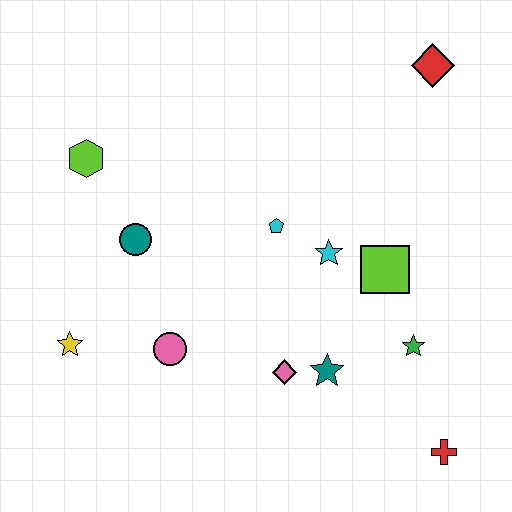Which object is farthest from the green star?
The lime hexagon is farthest from the green star.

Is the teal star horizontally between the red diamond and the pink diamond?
Yes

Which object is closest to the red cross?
The green star is closest to the red cross.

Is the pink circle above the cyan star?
No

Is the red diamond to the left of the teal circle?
No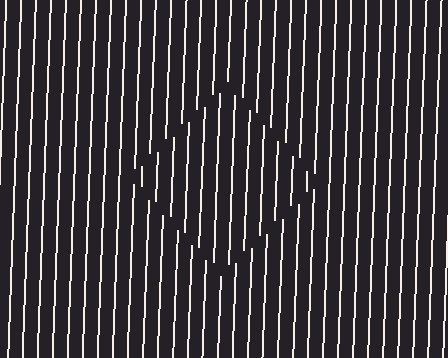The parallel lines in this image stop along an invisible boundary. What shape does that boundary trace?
An illusory square. The interior of the shape contains the same grating, shifted by half a period — the contour is defined by the phase discontinuity where line-ends from the inner and outer gratings abut.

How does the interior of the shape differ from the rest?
The interior of the shape contains the same grating, shifted by half a period — the contour is defined by the phase discontinuity where line-ends from the inner and outer gratings abut.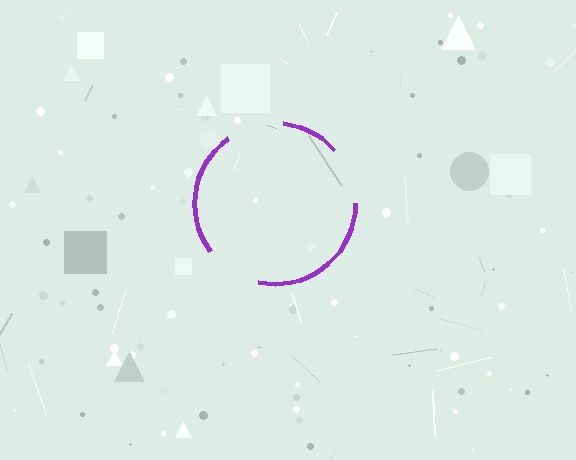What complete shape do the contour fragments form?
The contour fragments form a circle.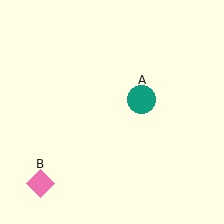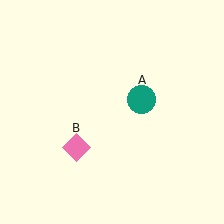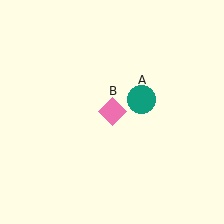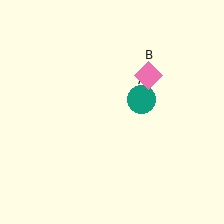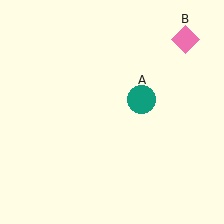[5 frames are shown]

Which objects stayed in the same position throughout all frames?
Teal circle (object A) remained stationary.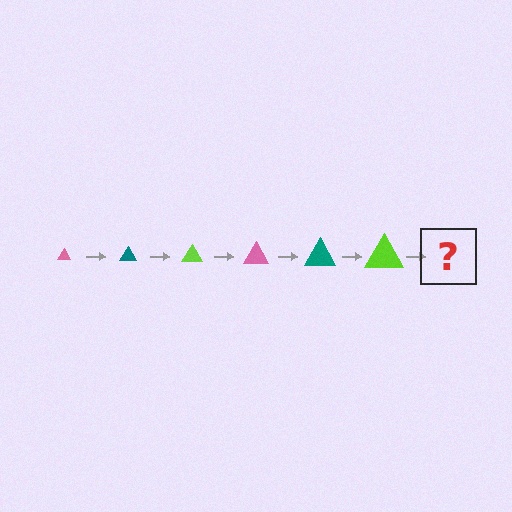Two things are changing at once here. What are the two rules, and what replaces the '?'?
The two rules are that the triangle grows larger each step and the color cycles through pink, teal, and lime. The '?' should be a pink triangle, larger than the previous one.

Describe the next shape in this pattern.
It should be a pink triangle, larger than the previous one.